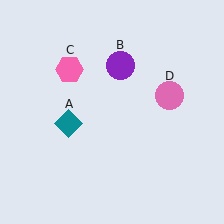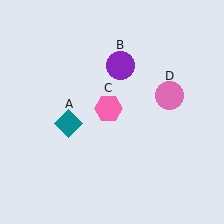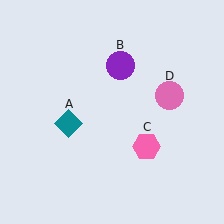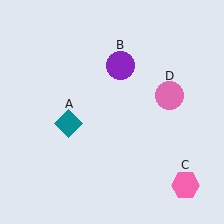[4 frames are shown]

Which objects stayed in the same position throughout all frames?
Teal diamond (object A) and purple circle (object B) and pink circle (object D) remained stationary.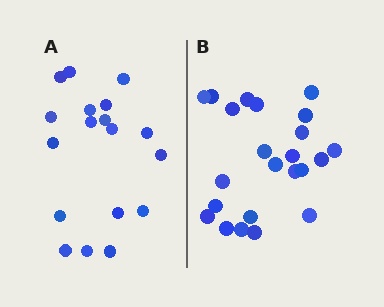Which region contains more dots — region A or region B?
Region B (the right region) has more dots.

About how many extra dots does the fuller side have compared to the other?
Region B has about 5 more dots than region A.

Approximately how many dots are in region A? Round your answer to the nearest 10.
About 20 dots. (The exact count is 18, which rounds to 20.)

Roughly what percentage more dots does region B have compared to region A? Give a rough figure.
About 30% more.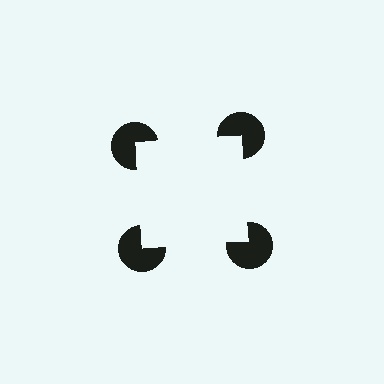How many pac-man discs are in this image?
There are 4 — one at each vertex of the illusory square.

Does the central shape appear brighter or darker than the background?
It typically appears slightly brighter than the background, even though no actual brightness change is drawn.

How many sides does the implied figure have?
4 sides.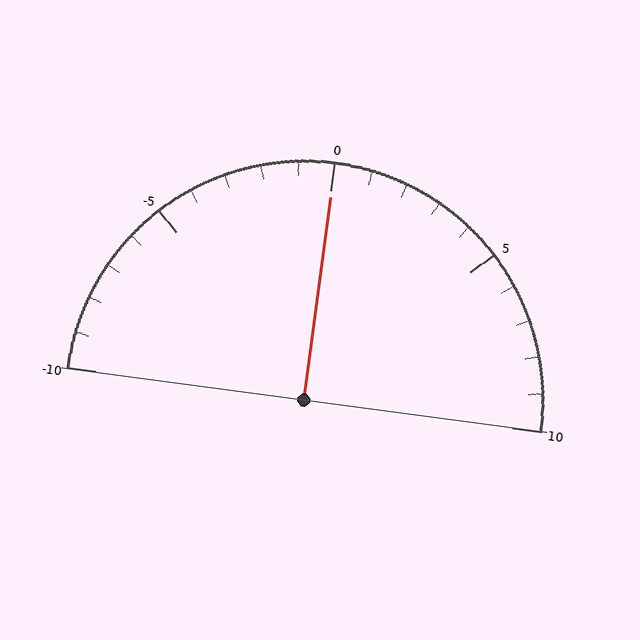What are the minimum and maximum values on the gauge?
The gauge ranges from -10 to 10.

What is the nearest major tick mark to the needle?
The nearest major tick mark is 0.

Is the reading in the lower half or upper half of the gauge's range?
The reading is in the upper half of the range (-10 to 10).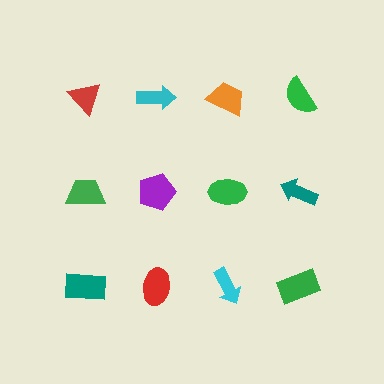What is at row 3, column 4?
A green rectangle.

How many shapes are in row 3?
4 shapes.